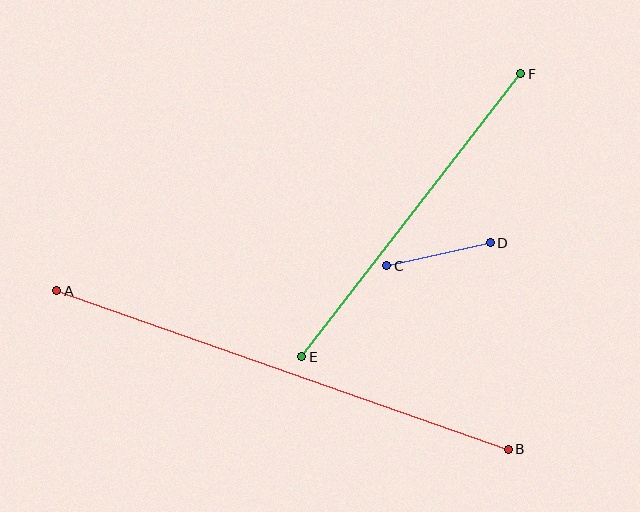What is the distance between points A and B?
The distance is approximately 479 pixels.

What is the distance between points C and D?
The distance is approximately 106 pixels.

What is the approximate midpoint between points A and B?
The midpoint is at approximately (283, 370) pixels.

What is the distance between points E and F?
The distance is approximately 358 pixels.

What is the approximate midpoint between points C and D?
The midpoint is at approximately (438, 254) pixels.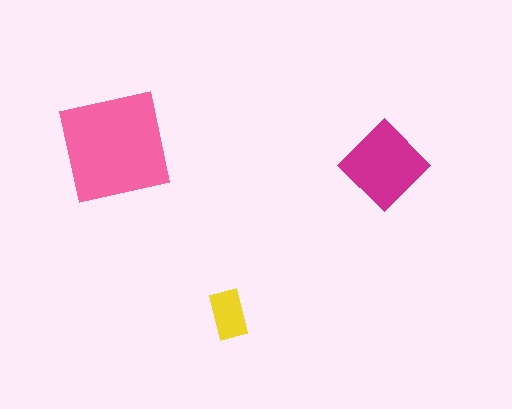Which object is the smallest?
The yellow rectangle.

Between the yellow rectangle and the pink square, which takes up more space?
The pink square.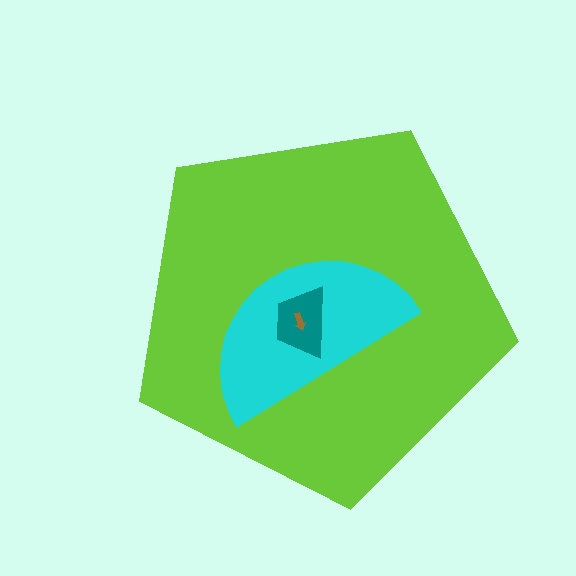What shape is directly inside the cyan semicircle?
The teal trapezoid.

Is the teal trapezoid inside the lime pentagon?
Yes.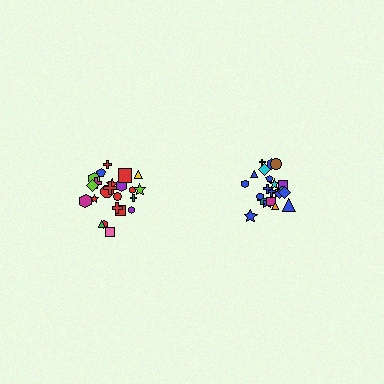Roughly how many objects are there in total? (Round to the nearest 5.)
Roughly 45 objects in total.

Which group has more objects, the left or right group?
The left group.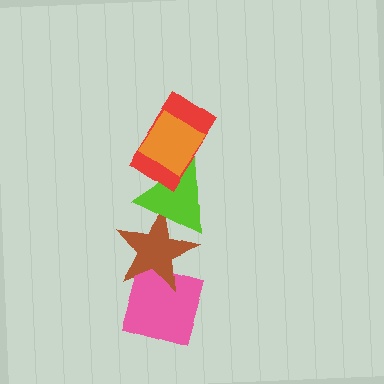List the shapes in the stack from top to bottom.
From top to bottom: the orange diamond, the red rectangle, the lime triangle, the brown star, the pink diamond.